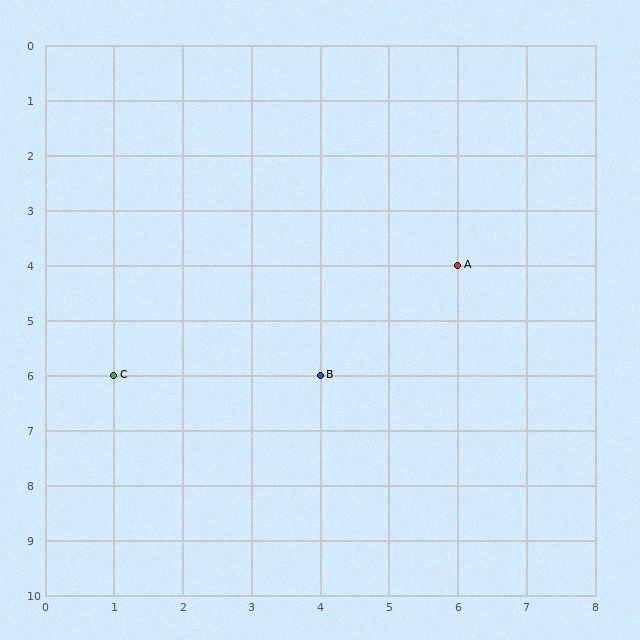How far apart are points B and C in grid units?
Points B and C are 3 columns apart.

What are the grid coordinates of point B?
Point B is at grid coordinates (4, 6).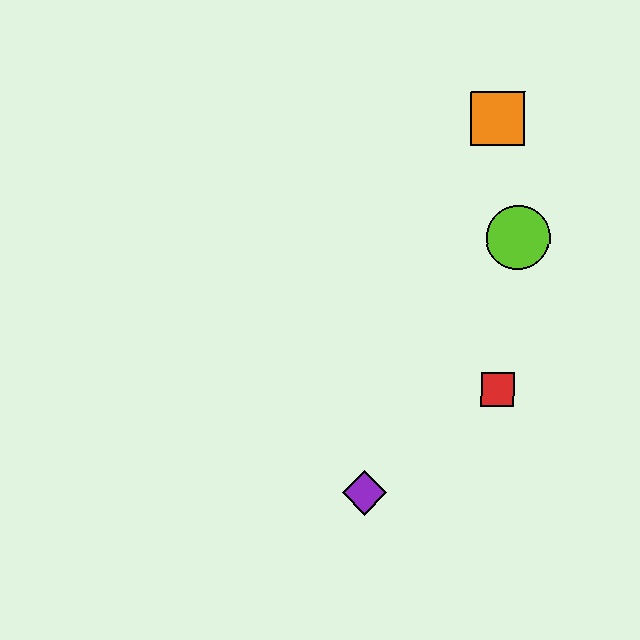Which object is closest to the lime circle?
The orange square is closest to the lime circle.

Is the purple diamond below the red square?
Yes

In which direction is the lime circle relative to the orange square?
The lime circle is below the orange square.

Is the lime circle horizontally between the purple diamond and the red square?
No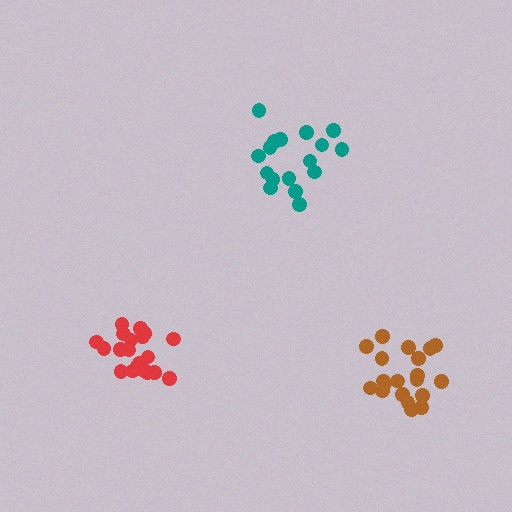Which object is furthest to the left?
The red cluster is leftmost.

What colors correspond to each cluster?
The clusters are colored: red, teal, brown.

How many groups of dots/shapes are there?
There are 3 groups.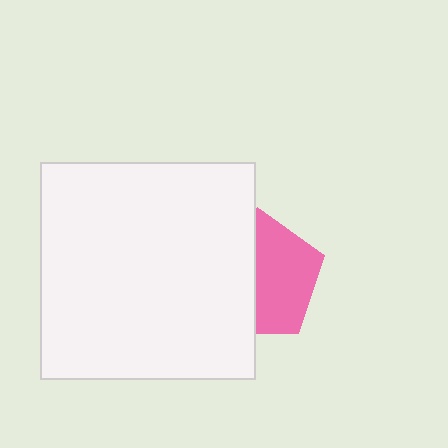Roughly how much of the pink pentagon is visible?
About half of it is visible (roughly 52%).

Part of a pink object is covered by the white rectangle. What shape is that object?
It is a pentagon.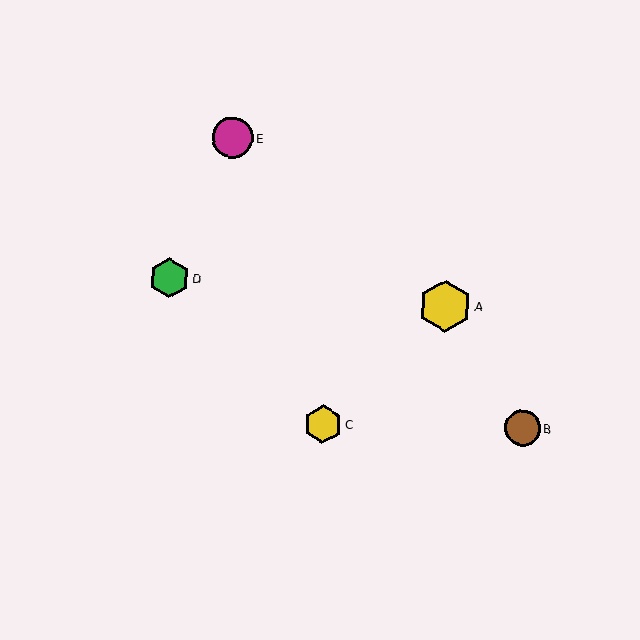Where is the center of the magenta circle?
The center of the magenta circle is at (233, 138).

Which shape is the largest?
The yellow hexagon (labeled A) is the largest.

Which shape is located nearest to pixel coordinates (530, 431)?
The brown circle (labeled B) at (523, 428) is nearest to that location.